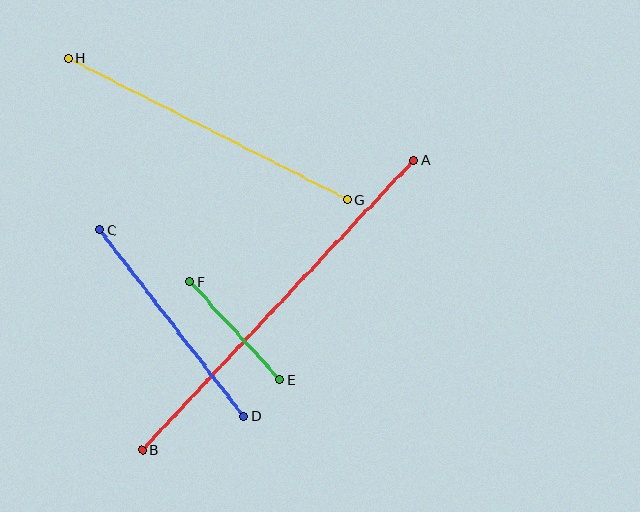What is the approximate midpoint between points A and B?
The midpoint is at approximately (278, 305) pixels.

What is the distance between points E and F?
The distance is approximately 133 pixels.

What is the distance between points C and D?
The distance is approximately 236 pixels.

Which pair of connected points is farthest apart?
Points A and B are farthest apart.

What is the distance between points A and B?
The distance is approximately 397 pixels.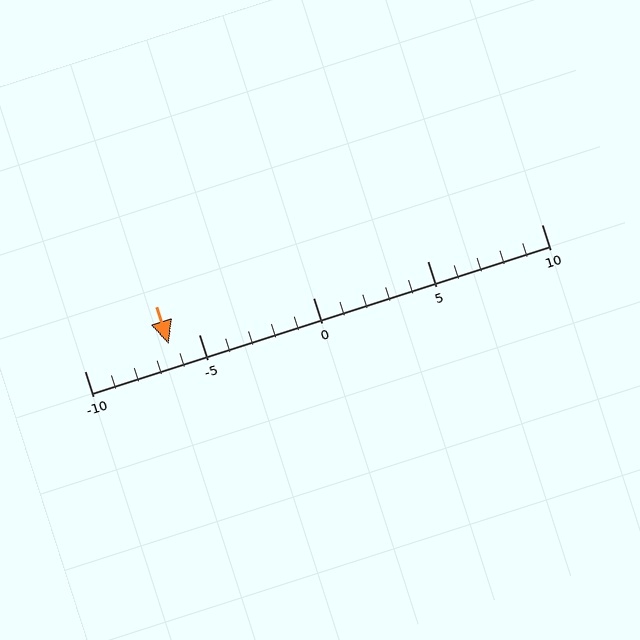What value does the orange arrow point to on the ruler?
The orange arrow points to approximately -6.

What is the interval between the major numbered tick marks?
The major tick marks are spaced 5 units apart.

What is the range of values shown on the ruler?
The ruler shows values from -10 to 10.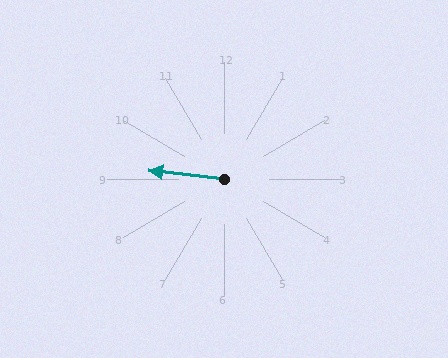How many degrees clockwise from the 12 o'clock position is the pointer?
Approximately 277 degrees.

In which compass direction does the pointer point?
West.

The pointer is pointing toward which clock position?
Roughly 9 o'clock.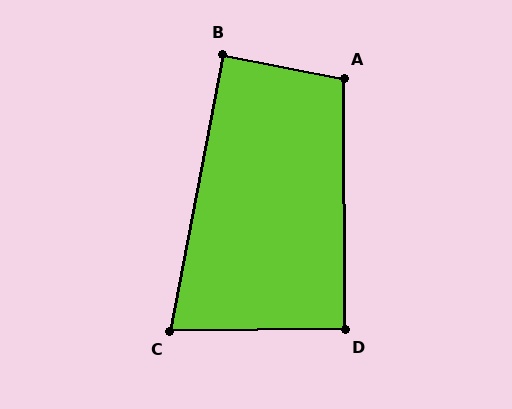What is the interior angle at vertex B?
Approximately 90 degrees (approximately right).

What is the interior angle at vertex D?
Approximately 90 degrees (approximately right).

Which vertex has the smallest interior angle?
C, at approximately 78 degrees.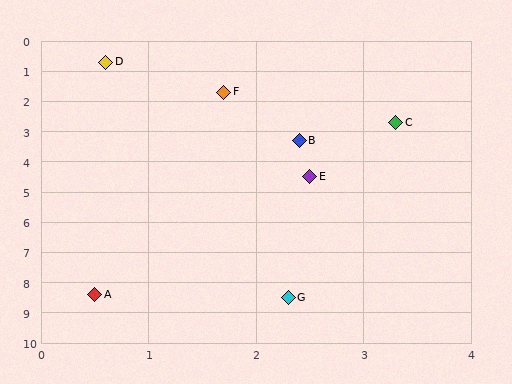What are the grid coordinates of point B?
Point B is at approximately (2.4, 3.3).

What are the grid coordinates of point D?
Point D is at approximately (0.6, 0.7).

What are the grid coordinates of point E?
Point E is at approximately (2.5, 4.5).